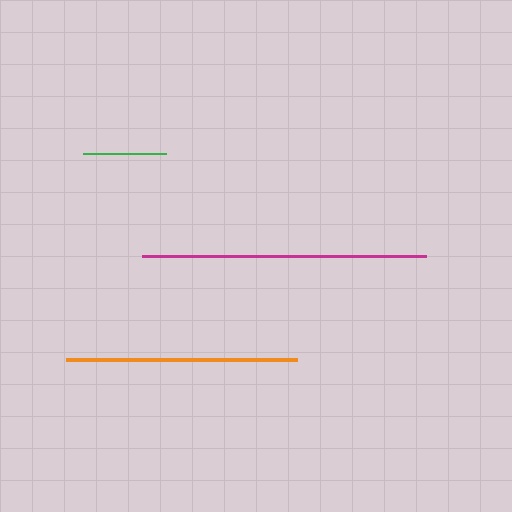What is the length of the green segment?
The green segment is approximately 83 pixels long.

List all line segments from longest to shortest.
From longest to shortest: magenta, orange, green.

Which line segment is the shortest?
The green line is the shortest at approximately 83 pixels.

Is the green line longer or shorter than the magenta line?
The magenta line is longer than the green line.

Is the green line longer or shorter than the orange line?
The orange line is longer than the green line.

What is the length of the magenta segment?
The magenta segment is approximately 284 pixels long.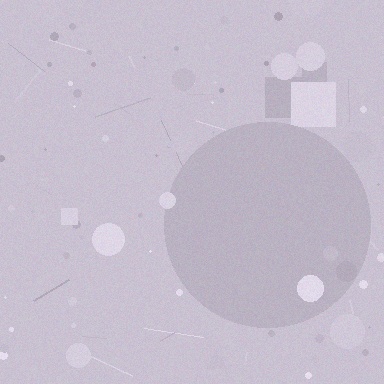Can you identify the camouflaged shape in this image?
The camouflaged shape is a circle.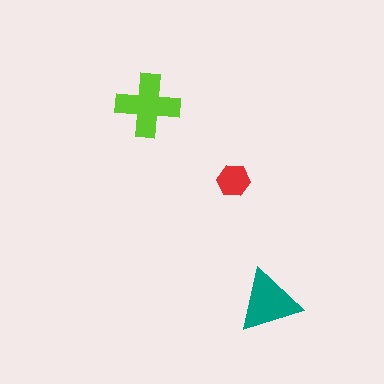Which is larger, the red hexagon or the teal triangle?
The teal triangle.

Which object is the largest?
The lime cross.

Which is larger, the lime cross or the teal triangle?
The lime cross.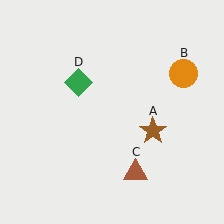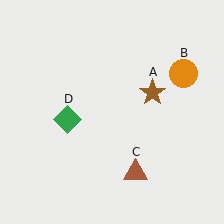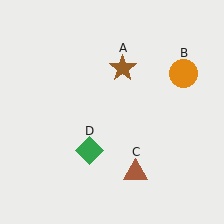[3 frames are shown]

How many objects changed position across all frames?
2 objects changed position: brown star (object A), green diamond (object D).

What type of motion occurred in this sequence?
The brown star (object A), green diamond (object D) rotated counterclockwise around the center of the scene.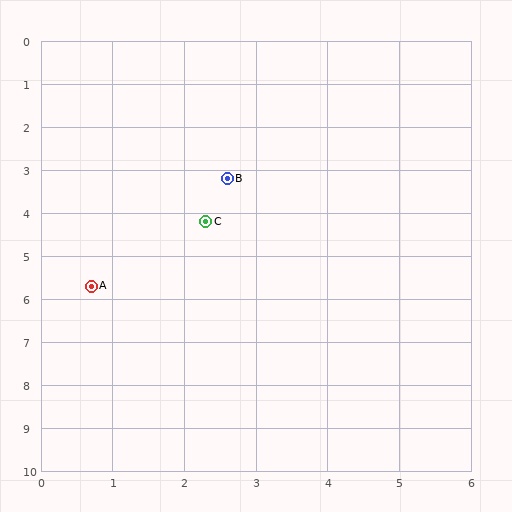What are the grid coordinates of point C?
Point C is at approximately (2.3, 4.2).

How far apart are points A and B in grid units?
Points A and B are about 3.1 grid units apart.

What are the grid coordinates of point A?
Point A is at approximately (0.7, 5.7).